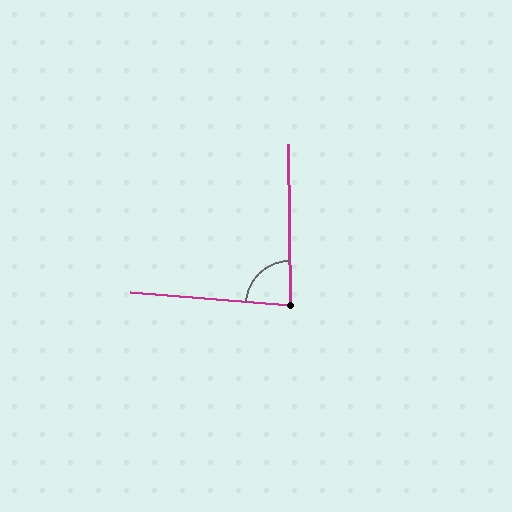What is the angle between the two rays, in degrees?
Approximately 85 degrees.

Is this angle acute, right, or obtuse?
It is acute.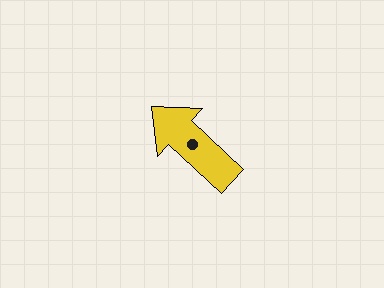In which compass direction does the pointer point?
Northwest.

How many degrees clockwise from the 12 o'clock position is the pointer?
Approximately 313 degrees.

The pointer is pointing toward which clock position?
Roughly 10 o'clock.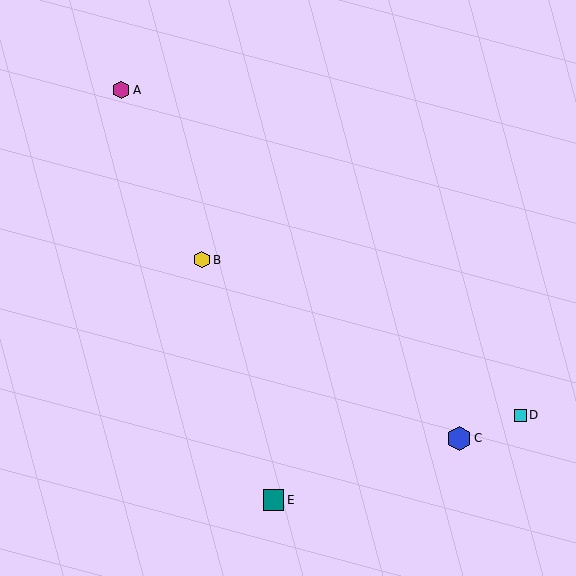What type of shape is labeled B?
Shape B is a yellow hexagon.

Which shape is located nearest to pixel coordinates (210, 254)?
The yellow hexagon (labeled B) at (202, 260) is nearest to that location.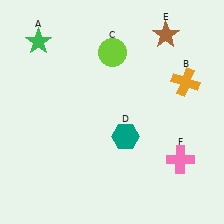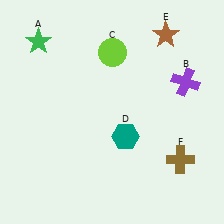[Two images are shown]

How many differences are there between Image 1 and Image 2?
There are 2 differences between the two images.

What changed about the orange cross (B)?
In Image 1, B is orange. In Image 2, it changed to purple.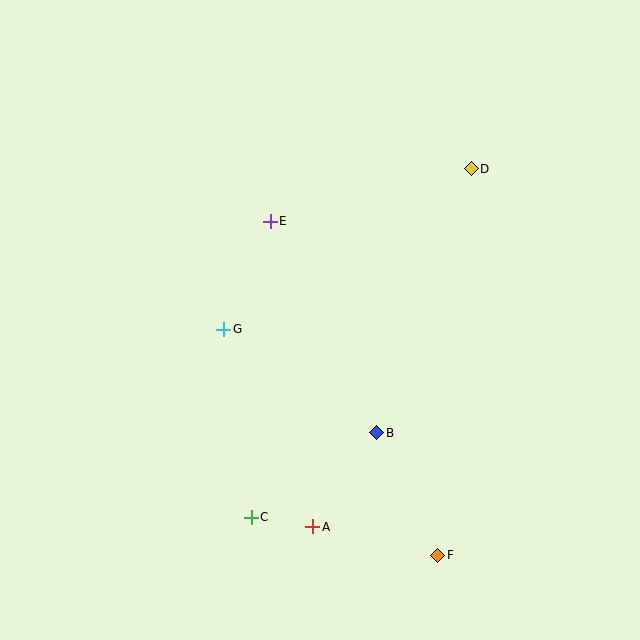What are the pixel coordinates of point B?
Point B is at (377, 433).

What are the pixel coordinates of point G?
Point G is at (224, 329).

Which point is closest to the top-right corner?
Point D is closest to the top-right corner.